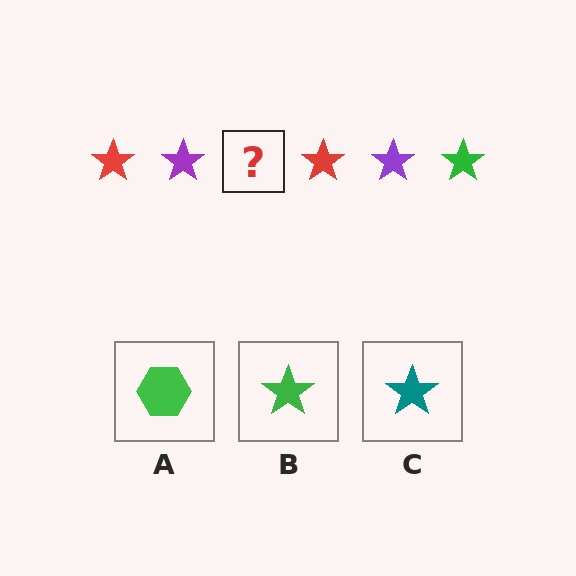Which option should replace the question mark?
Option B.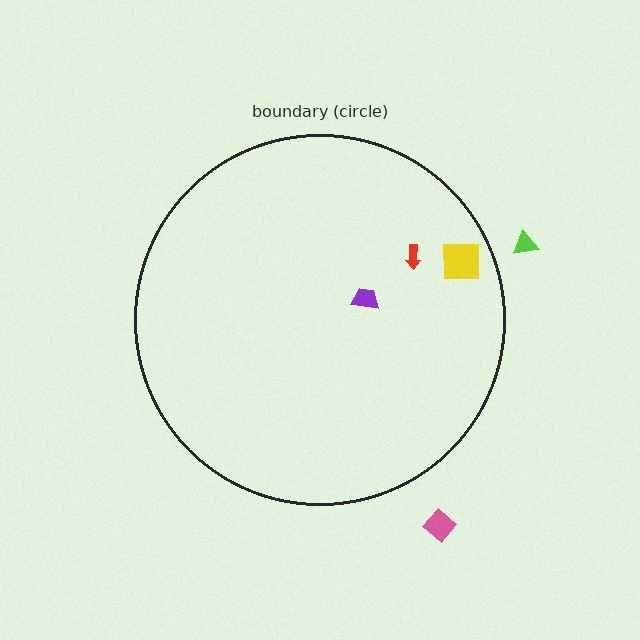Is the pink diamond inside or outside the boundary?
Outside.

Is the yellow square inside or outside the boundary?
Inside.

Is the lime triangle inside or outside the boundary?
Outside.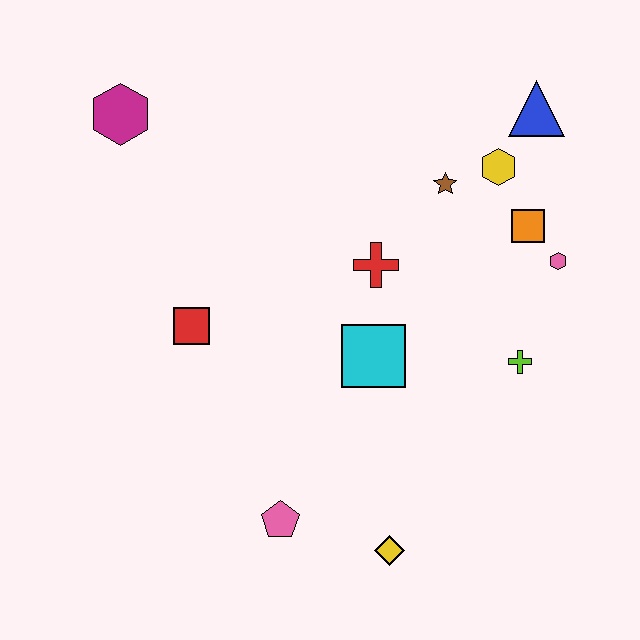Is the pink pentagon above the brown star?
No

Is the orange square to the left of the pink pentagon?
No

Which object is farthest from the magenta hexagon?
The yellow diamond is farthest from the magenta hexagon.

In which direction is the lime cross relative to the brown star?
The lime cross is below the brown star.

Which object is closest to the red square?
The cyan square is closest to the red square.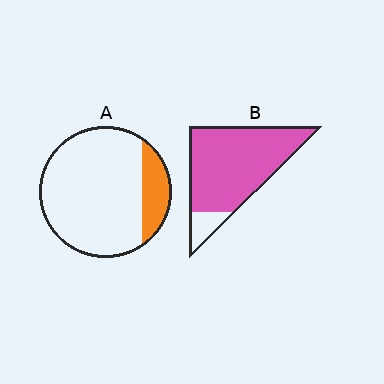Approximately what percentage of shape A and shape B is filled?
A is approximately 15% and B is approximately 90%.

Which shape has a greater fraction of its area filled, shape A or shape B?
Shape B.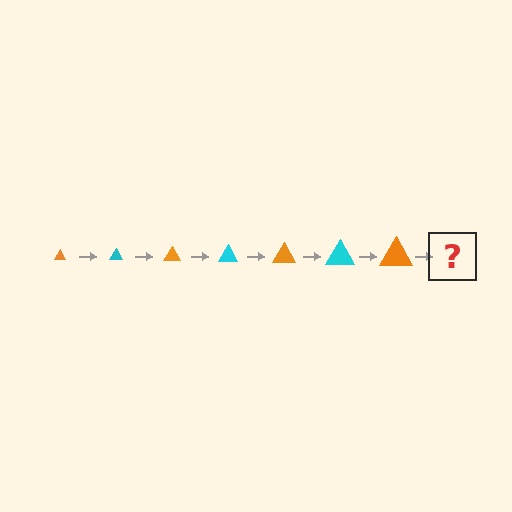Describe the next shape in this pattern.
It should be a cyan triangle, larger than the previous one.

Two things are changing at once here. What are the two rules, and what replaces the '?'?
The two rules are that the triangle grows larger each step and the color cycles through orange and cyan. The '?' should be a cyan triangle, larger than the previous one.